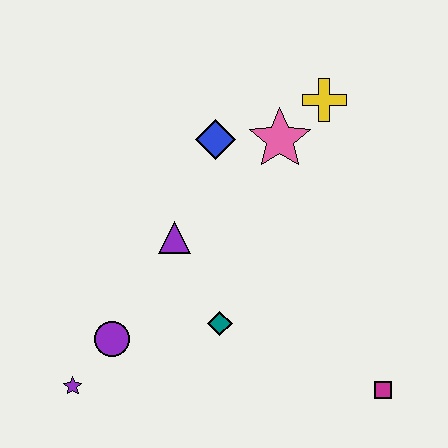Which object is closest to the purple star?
The purple circle is closest to the purple star.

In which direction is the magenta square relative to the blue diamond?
The magenta square is below the blue diamond.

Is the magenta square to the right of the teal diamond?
Yes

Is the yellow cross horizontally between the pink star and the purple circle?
No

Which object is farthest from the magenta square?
The purple star is farthest from the magenta square.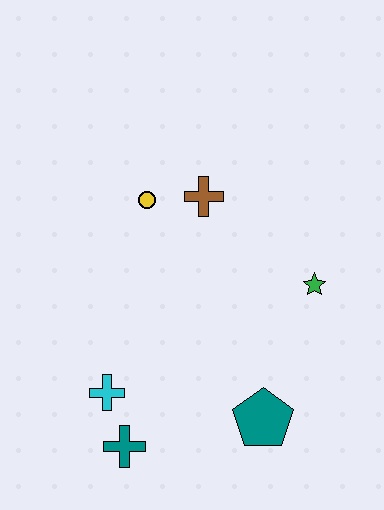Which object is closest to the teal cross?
The cyan cross is closest to the teal cross.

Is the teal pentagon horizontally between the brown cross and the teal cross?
No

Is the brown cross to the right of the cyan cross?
Yes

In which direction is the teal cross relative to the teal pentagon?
The teal cross is to the left of the teal pentagon.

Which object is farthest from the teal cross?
The brown cross is farthest from the teal cross.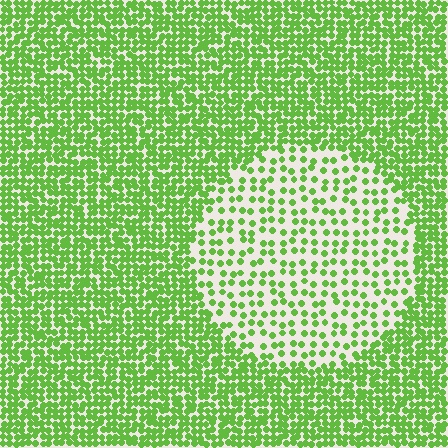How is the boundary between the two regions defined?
The boundary is defined by a change in element density (approximately 2.5x ratio). All elements are the same color, size, and shape.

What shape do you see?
I see a circle.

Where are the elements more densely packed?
The elements are more densely packed outside the circle boundary.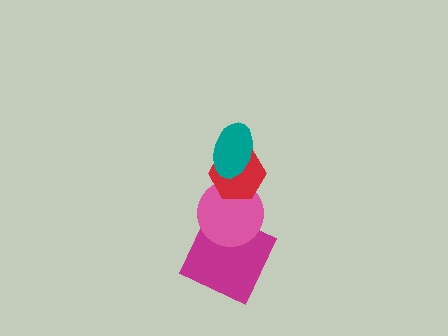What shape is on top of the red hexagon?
The teal ellipse is on top of the red hexagon.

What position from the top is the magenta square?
The magenta square is 4th from the top.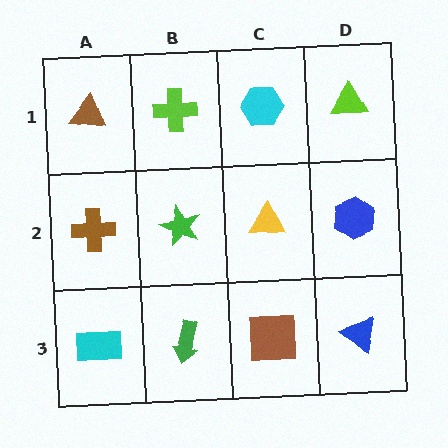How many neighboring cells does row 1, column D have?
2.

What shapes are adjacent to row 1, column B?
A green star (row 2, column B), a brown triangle (row 1, column A), a cyan hexagon (row 1, column C).